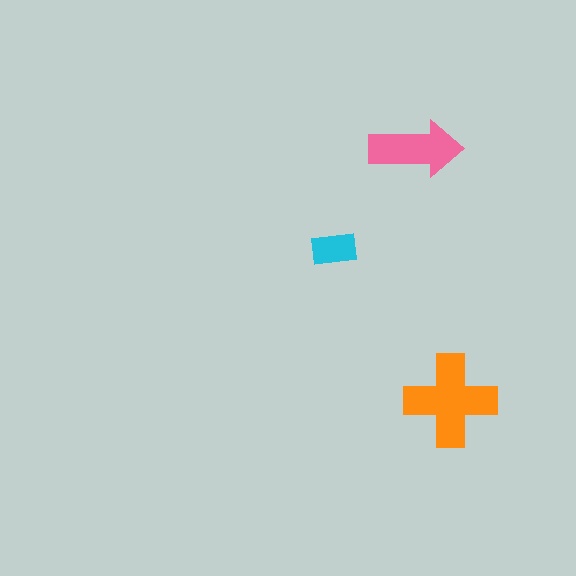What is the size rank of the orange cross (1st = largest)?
1st.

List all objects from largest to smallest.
The orange cross, the pink arrow, the cyan rectangle.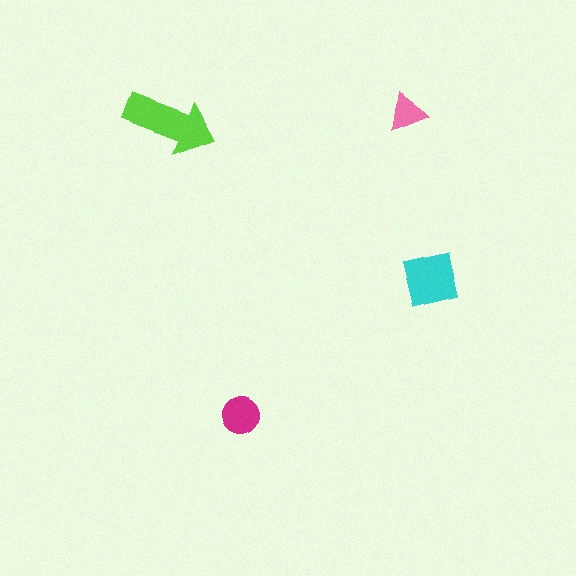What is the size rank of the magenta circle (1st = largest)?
3rd.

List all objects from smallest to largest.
The pink triangle, the magenta circle, the cyan square, the lime arrow.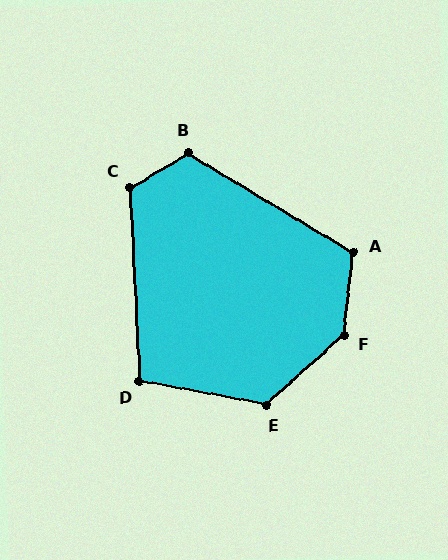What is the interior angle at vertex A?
Approximately 115 degrees (obtuse).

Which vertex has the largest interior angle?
F, at approximately 138 degrees.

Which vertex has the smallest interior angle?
D, at approximately 103 degrees.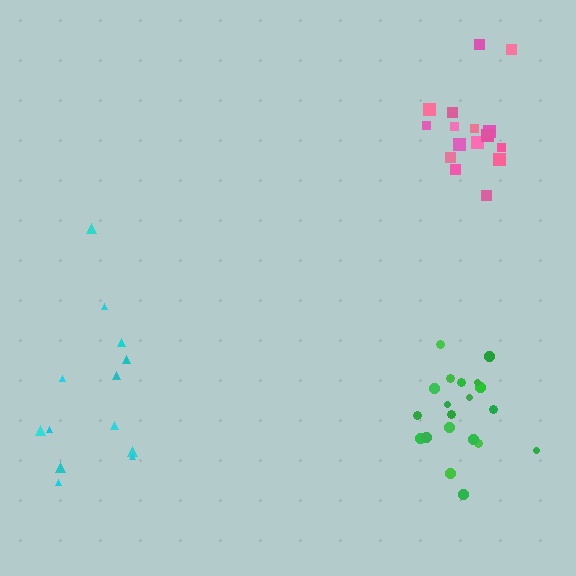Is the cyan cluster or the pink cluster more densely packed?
Pink.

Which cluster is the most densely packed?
Green.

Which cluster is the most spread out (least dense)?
Cyan.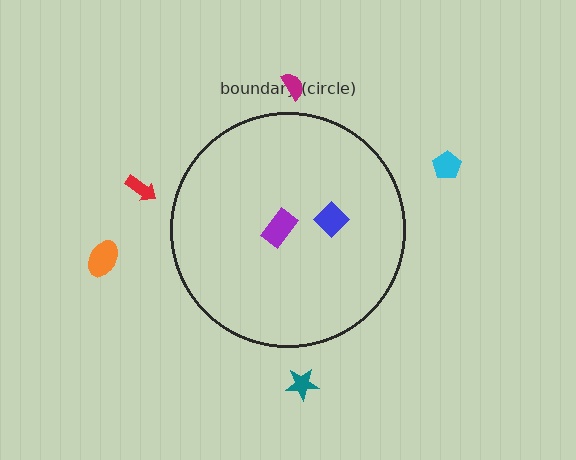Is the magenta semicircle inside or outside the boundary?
Outside.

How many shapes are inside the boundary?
2 inside, 5 outside.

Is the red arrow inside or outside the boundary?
Outside.